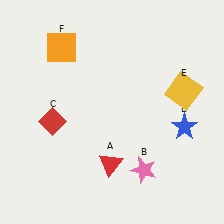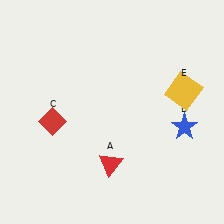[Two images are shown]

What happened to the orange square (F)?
The orange square (F) was removed in Image 2. It was in the top-left area of Image 1.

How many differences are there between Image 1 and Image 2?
There are 2 differences between the two images.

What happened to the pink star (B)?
The pink star (B) was removed in Image 2. It was in the bottom-right area of Image 1.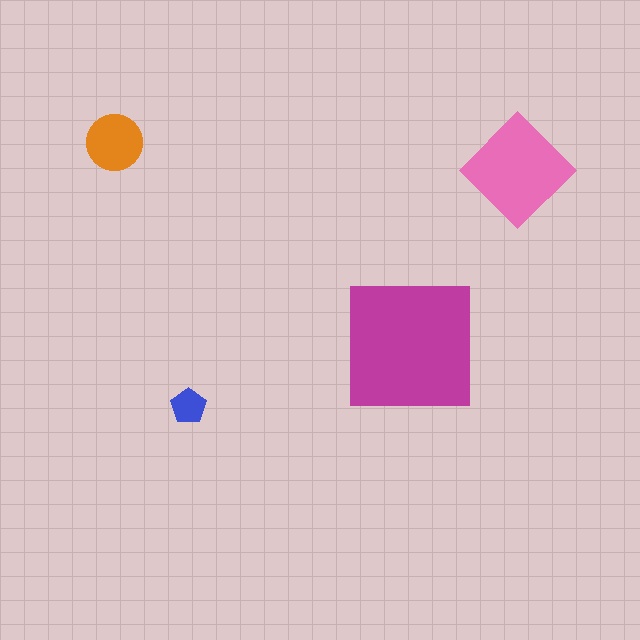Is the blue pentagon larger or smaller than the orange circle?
Smaller.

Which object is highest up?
The orange circle is topmost.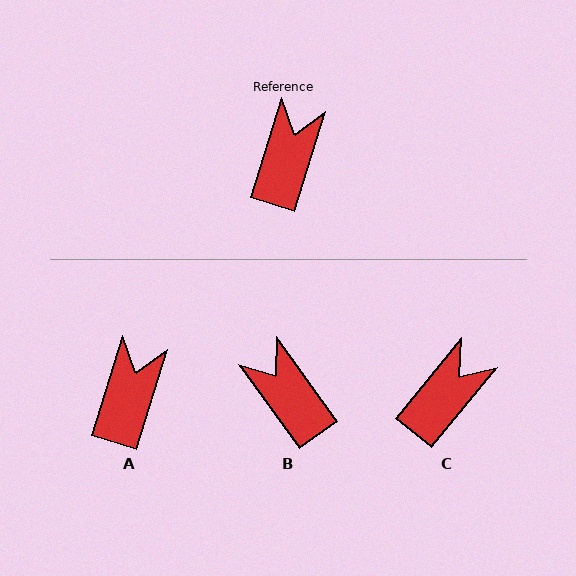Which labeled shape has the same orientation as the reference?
A.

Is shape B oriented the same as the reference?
No, it is off by about 53 degrees.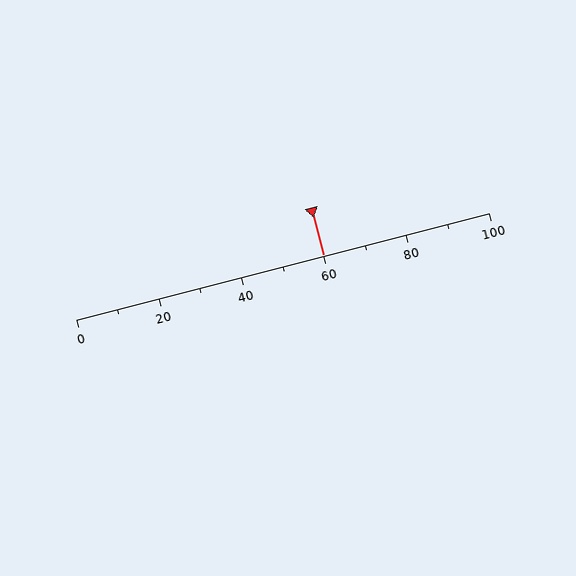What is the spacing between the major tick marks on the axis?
The major ticks are spaced 20 apart.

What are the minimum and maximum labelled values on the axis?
The axis runs from 0 to 100.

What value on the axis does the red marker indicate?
The marker indicates approximately 60.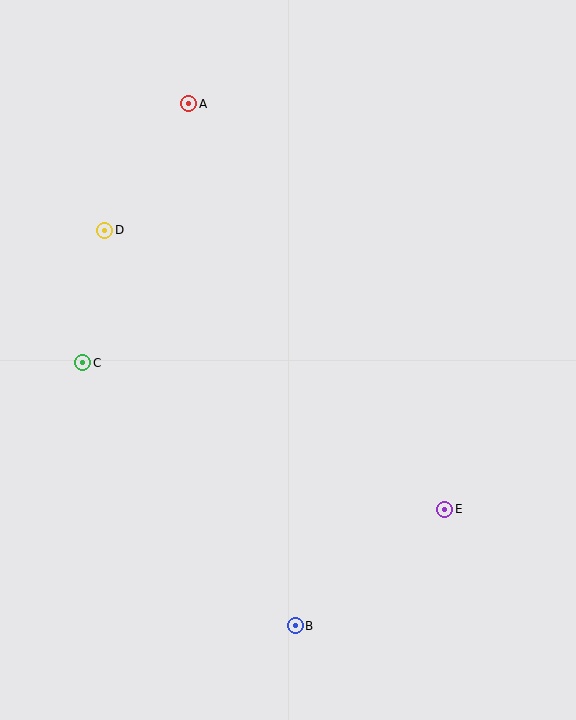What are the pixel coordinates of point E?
Point E is at (445, 509).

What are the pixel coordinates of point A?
Point A is at (189, 104).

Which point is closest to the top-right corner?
Point A is closest to the top-right corner.